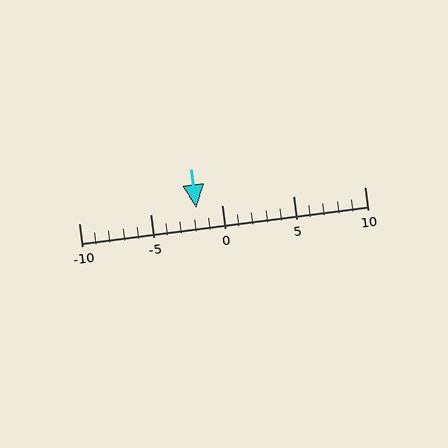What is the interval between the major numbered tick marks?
The major tick marks are spaced 5 units apart.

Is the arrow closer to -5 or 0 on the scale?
The arrow is closer to 0.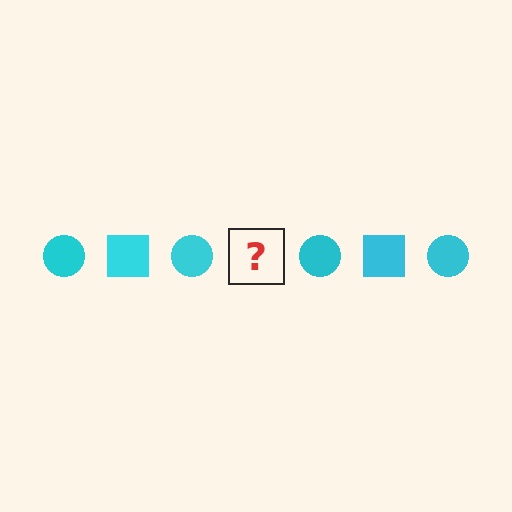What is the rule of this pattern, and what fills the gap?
The rule is that the pattern cycles through circle, square shapes in cyan. The gap should be filled with a cyan square.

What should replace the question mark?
The question mark should be replaced with a cyan square.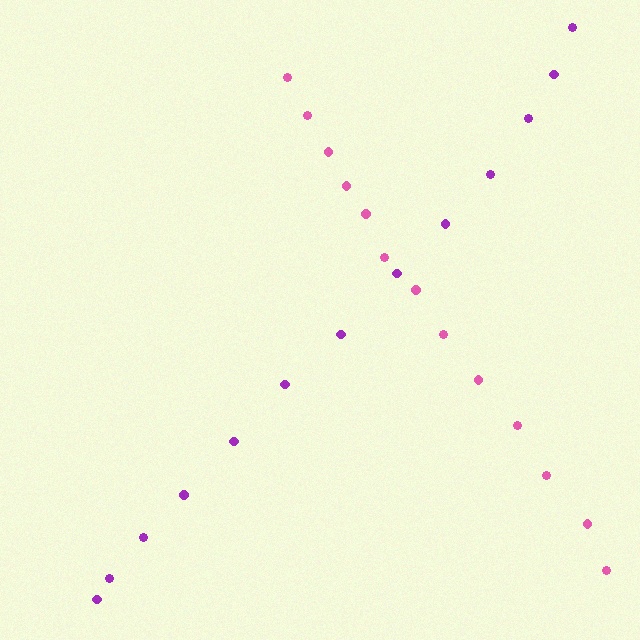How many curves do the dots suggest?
There are 2 distinct paths.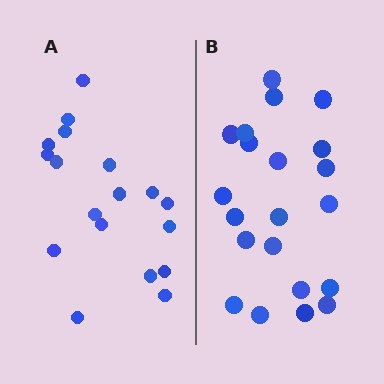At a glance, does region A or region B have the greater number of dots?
Region B (the right region) has more dots.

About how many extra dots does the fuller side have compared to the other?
Region B has just a few more — roughly 2 or 3 more dots than region A.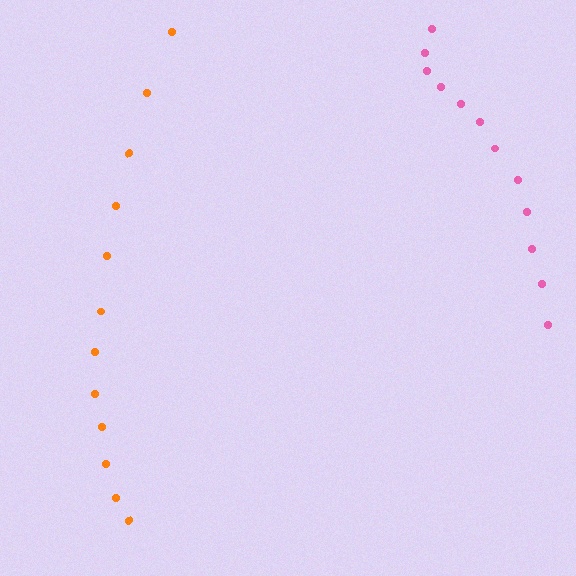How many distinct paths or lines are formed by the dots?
There are 2 distinct paths.